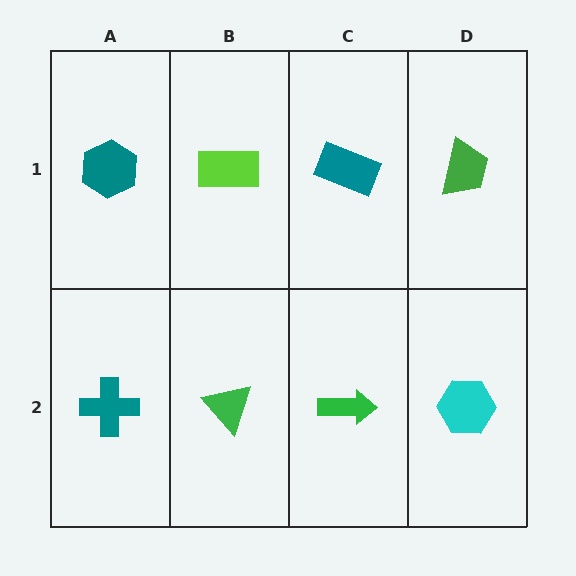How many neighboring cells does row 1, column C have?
3.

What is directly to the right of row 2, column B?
A green arrow.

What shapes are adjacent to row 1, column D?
A cyan hexagon (row 2, column D), a teal rectangle (row 1, column C).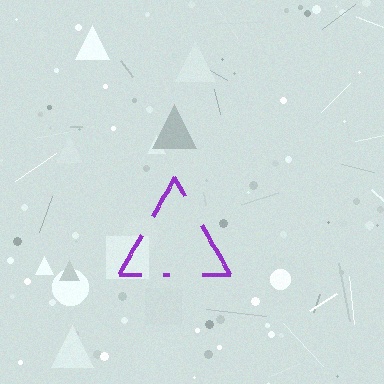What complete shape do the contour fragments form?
The contour fragments form a triangle.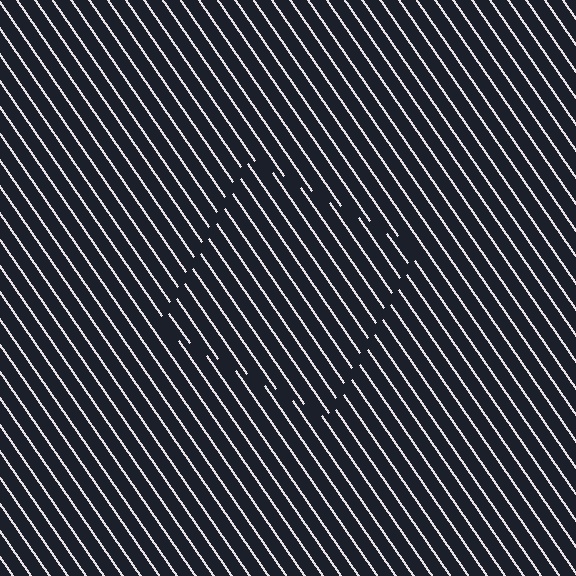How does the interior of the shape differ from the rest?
The interior of the shape contains the same grating, shifted by half a period — the contour is defined by the phase discontinuity where line-ends from the inner and outer gratings abut.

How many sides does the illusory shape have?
4 sides — the line-ends trace a square.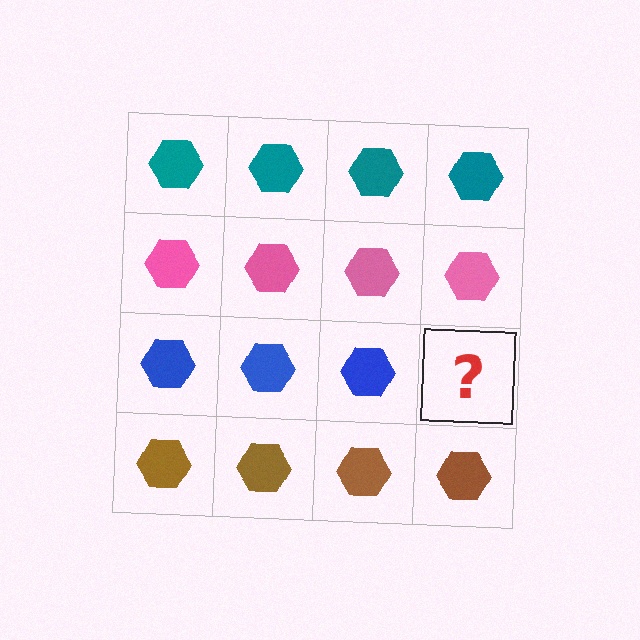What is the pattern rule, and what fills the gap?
The rule is that each row has a consistent color. The gap should be filled with a blue hexagon.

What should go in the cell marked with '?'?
The missing cell should contain a blue hexagon.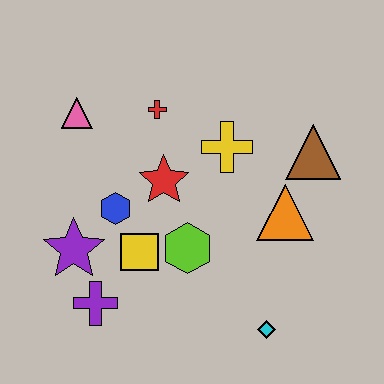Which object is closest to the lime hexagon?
The yellow square is closest to the lime hexagon.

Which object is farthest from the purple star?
The brown triangle is farthest from the purple star.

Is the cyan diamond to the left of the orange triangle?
Yes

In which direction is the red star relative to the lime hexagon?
The red star is above the lime hexagon.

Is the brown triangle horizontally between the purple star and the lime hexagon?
No